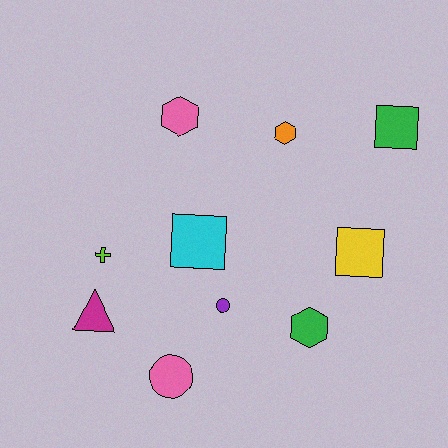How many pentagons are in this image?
There are no pentagons.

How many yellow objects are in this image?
There is 1 yellow object.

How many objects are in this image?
There are 10 objects.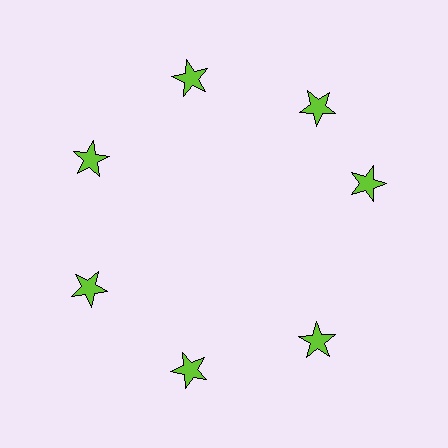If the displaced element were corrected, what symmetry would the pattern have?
It would have 7-fold rotational symmetry — the pattern would map onto itself every 51 degrees.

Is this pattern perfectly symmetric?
No. The 7 lime stars are arranged in a ring, but one element near the 3 o'clock position is rotated out of alignment along the ring, breaking the 7-fold rotational symmetry.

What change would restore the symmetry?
The symmetry would be restored by rotating it back into even spacing with its neighbors so that all 7 stars sit at equal angles and equal distance from the center.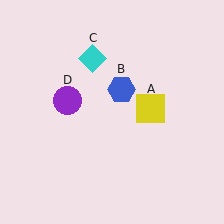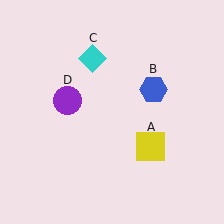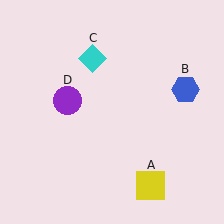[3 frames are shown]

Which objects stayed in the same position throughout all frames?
Cyan diamond (object C) and purple circle (object D) remained stationary.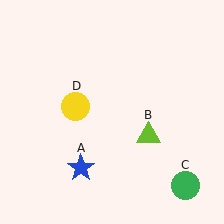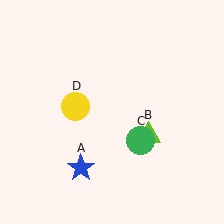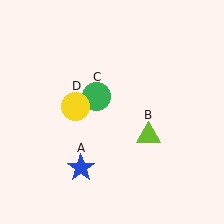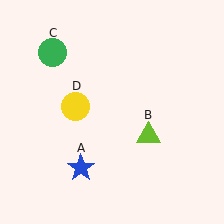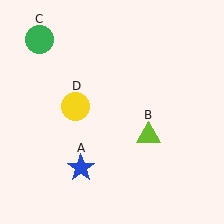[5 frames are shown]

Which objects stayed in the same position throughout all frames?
Blue star (object A) and lime triangle (object B) and yellow circle (object D) remained stationary.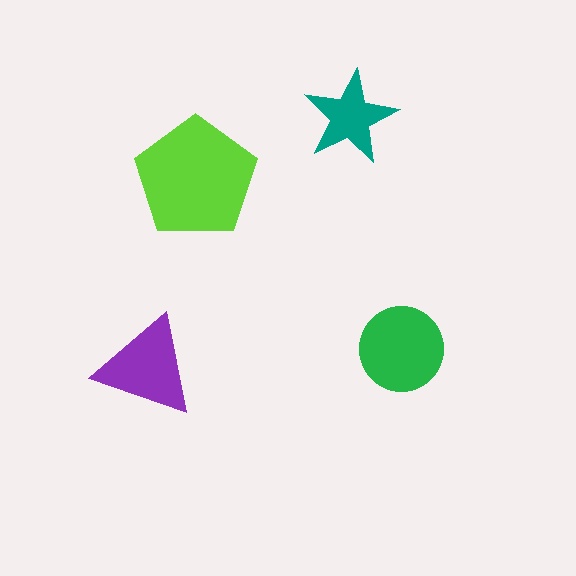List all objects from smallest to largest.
The teal star, the purple triangle, the green circle, the lime pentagon.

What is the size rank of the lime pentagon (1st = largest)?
1st.